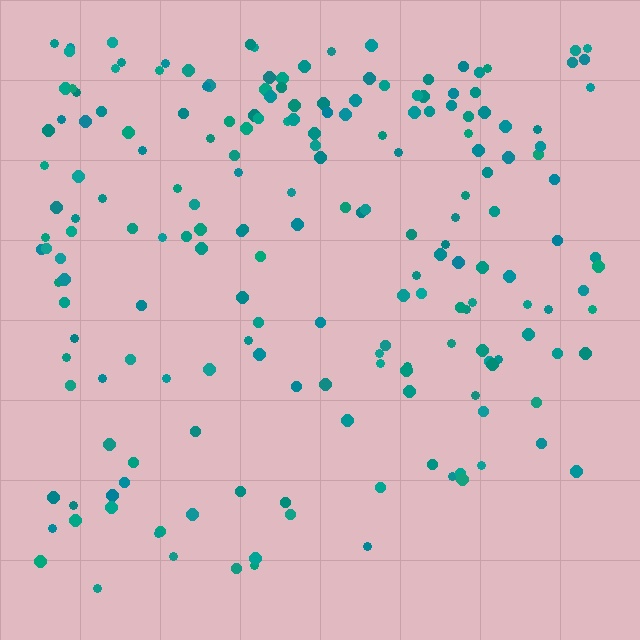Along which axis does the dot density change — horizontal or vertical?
Vertical.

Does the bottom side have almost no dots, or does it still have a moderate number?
Still a moderate number, just noticeably fewer than the top.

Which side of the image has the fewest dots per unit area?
The bottom.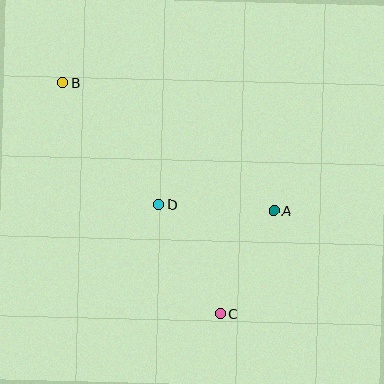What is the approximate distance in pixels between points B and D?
The distance between B and D is approximately 155 pixels.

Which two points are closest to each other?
Points A and D are closest to each other.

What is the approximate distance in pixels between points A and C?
The distance between A and C is approximately 116 pixels.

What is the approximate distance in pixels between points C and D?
The distance between C and D is approximately 125 pixels.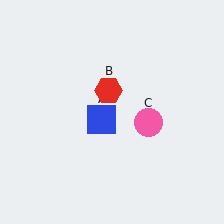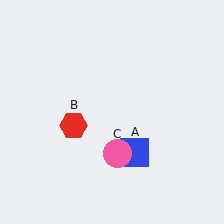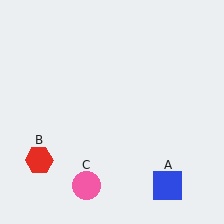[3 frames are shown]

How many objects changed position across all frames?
3 objects changed position: blue square (object A), red hexagon (object B), pink circle (object C).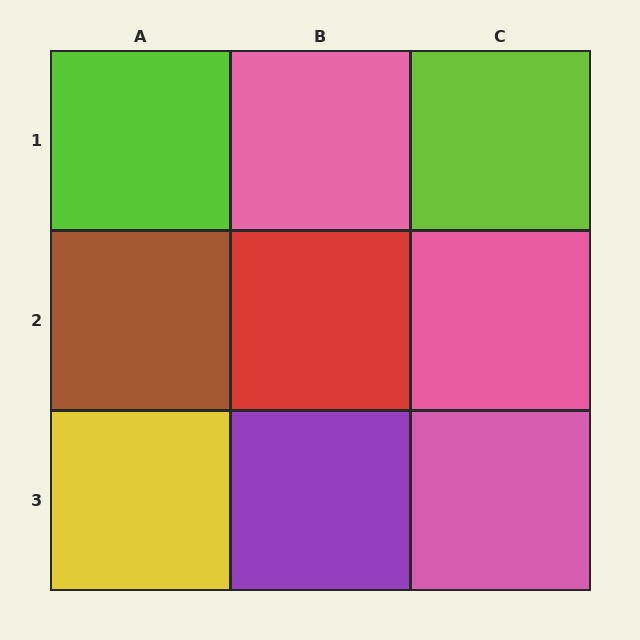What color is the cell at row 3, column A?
Yellow.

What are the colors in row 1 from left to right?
Lime, pink, lime.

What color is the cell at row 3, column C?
Pink.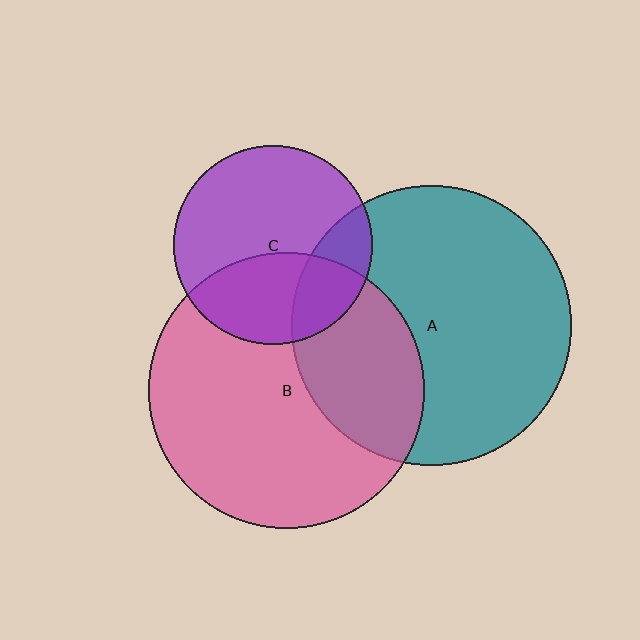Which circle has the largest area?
Circle A (teal).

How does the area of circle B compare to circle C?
Approximately 1.9 times.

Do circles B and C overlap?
Yes.